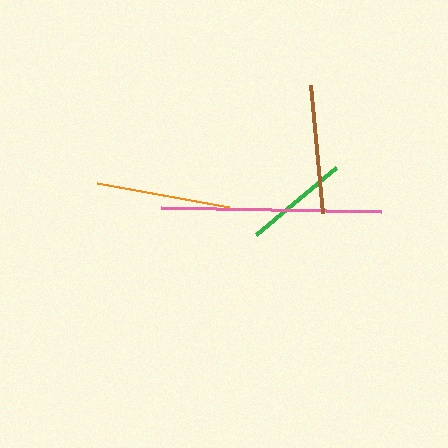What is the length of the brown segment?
The brown segment is approximately 129 pixels long.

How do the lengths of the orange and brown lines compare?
The orange and brown lines are approximately the same length.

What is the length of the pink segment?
The pink segment is approximately 220 pixels long.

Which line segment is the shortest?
The green line is the shortest at approximately 105 pixels.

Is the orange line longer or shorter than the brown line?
The orange line is longer than the brown line.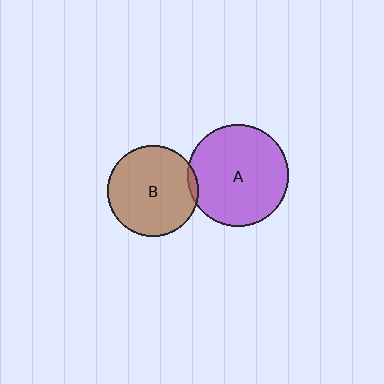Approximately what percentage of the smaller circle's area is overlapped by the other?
Approximately 5%.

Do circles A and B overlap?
Yes.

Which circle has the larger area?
Circle A (purple).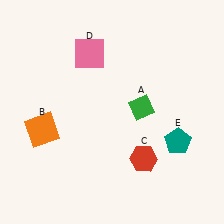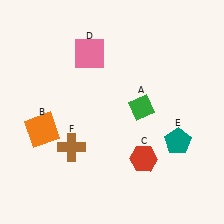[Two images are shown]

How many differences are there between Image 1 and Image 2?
There is 1 difference between the two images.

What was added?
A brown cross (F) was added in Image 2.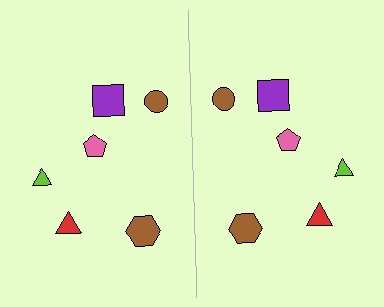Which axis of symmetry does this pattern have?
The pattern has a vertical axis of symmetry running through the center of the image.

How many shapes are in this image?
There are 12 shapes in this image.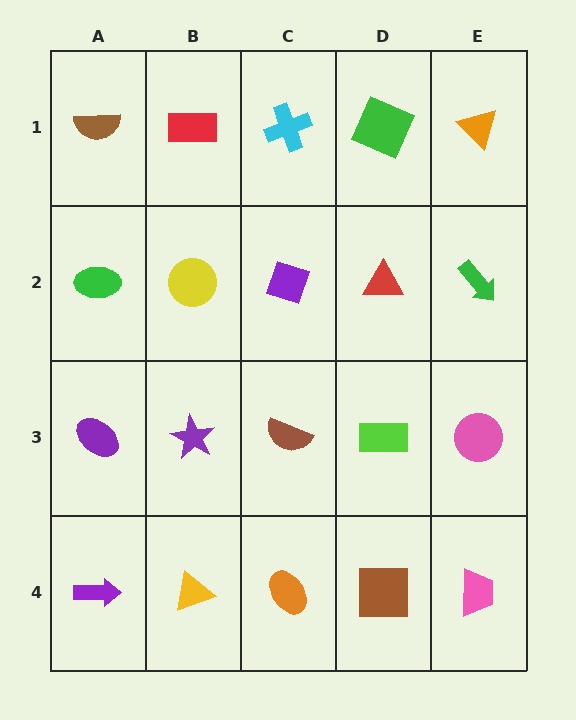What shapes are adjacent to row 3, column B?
A yellow circle (row 2, column B), a yellow triangle (row 4, column B), a purple ellipse (row 3, column A), a brown semicircle (row 3, column C).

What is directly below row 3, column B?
A yellow triangle.